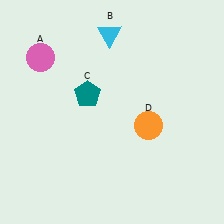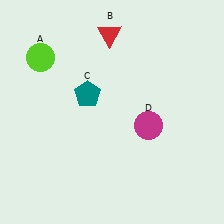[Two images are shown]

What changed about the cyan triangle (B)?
In Image 1, B is cyan. In Image 2, it changed to red.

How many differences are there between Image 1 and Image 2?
There are 3 differences between the two images.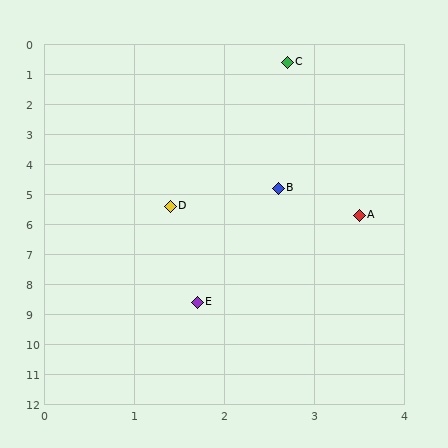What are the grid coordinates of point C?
Point C is at approximately (2.7, 0.6).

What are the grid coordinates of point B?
Point B is at approximately (2.6, 4.8).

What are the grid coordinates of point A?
Point A is at approximately (3.5, 5.7).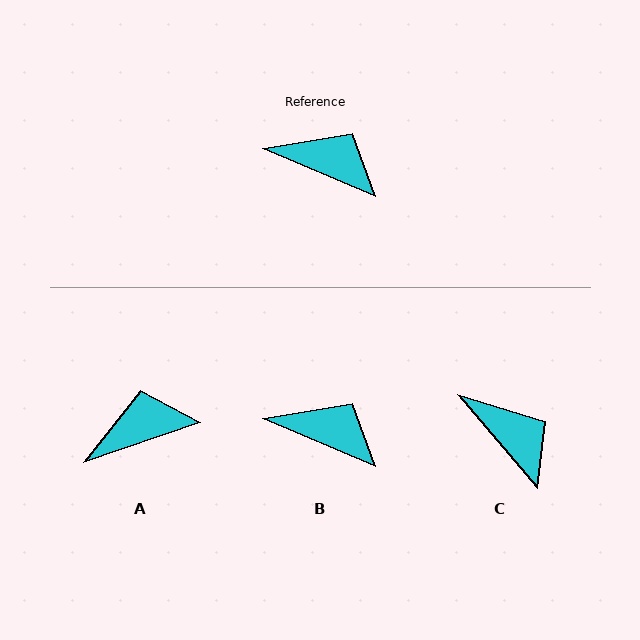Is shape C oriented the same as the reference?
No, it is off by about 27 degrees.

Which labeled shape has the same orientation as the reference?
B.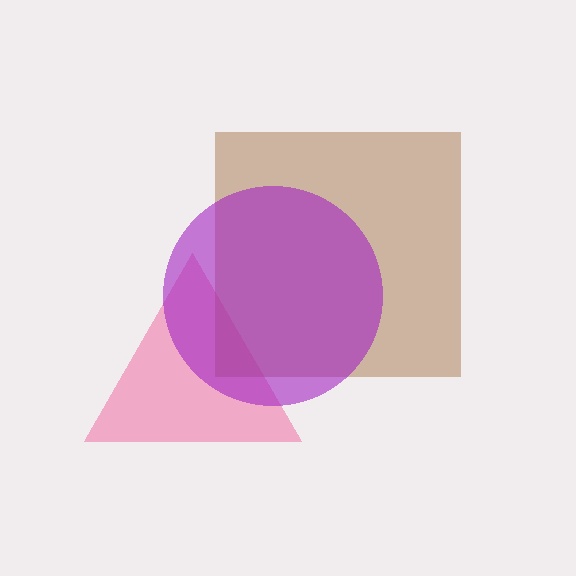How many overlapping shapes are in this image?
There are 3 overlapping shapes in the image.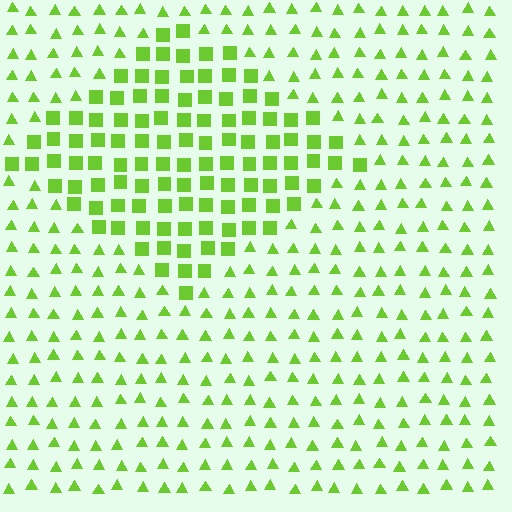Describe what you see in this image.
The image is filled with small lime elements arranged in a uniform grid. A diamond-shaped region contains squares, while the surrounding area contains triangles. The boundary is defined purely by the change in element shape.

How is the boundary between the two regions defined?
The boundary is defined by a change in element shape: squares inside vs. triangles outside. All elements share the same color and spacing.